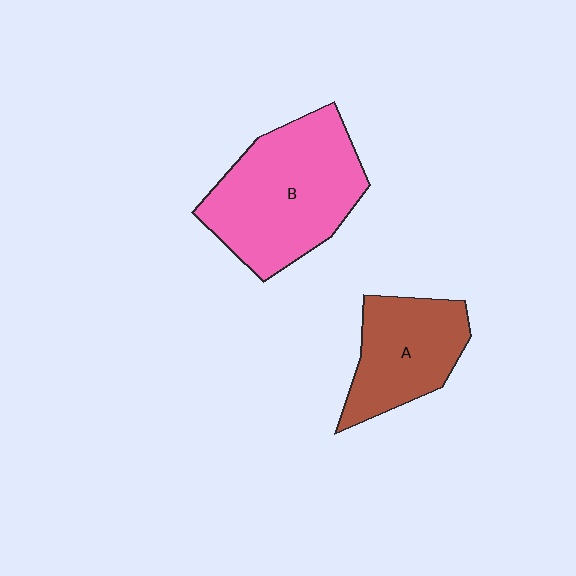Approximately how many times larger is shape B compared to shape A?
Approximately 1.6 times.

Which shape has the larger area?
Shape B (pink).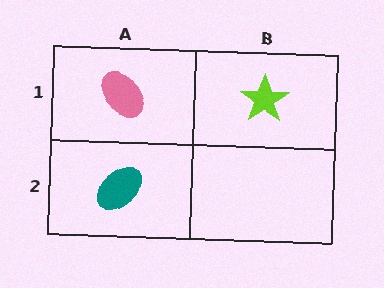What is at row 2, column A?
A teal ellipse.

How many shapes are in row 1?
2 shapes.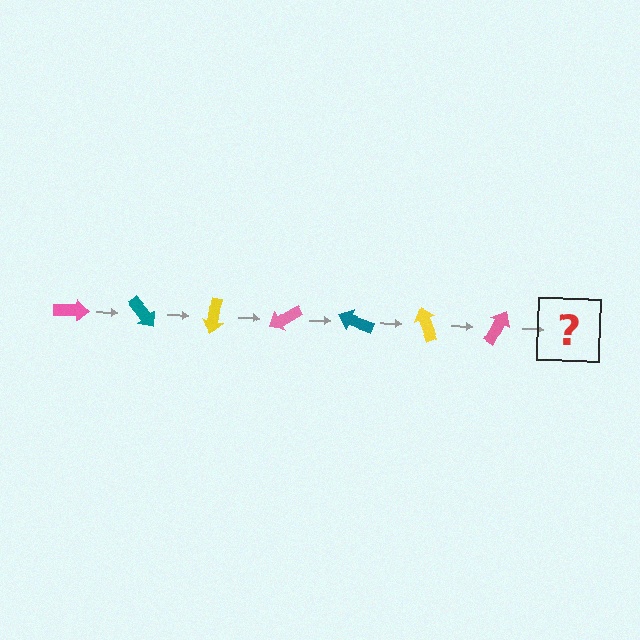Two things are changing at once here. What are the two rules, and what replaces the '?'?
The two rules are that it rotates 50 degrees each step and the color cycles through pink, teal, and yellow. The '?' should be a teal arrow, rotated 350 degrees from the start.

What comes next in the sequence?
The next element should be a teal arrow, rotated 350 degrees from the start.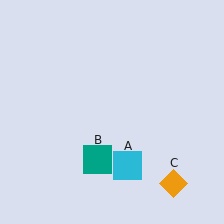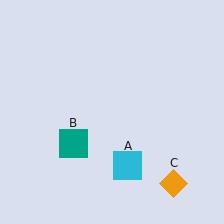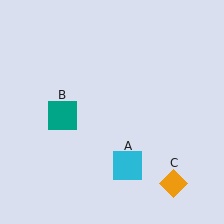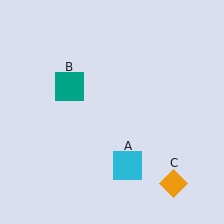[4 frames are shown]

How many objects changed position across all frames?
1 object changed position: teal square (object B).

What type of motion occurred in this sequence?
The teal square (object B) rotated clockwise around the center of the scene.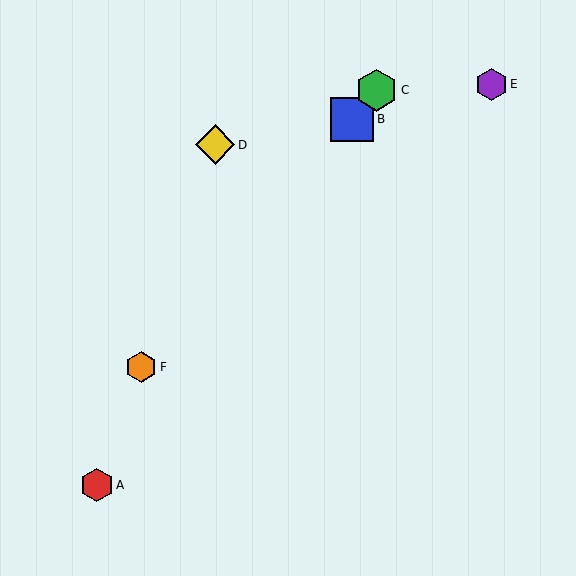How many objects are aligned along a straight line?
3 objects (B, C, F) are aligned along a straight line.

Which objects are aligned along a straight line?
Objects B, C, F are aligned along a straight line.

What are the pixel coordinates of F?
Object F is at (141, 367).